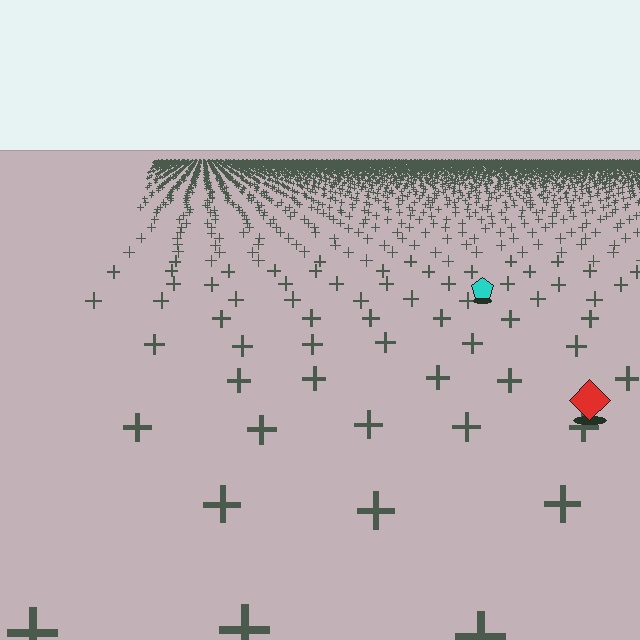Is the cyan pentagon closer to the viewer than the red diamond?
No. The red diamond is closer — you can tell from the texture gradient: the ground texture is coarser near it.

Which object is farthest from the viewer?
The cyan pentagon is farthest from the viewer. It appears smaller and the ground texture around it is denser.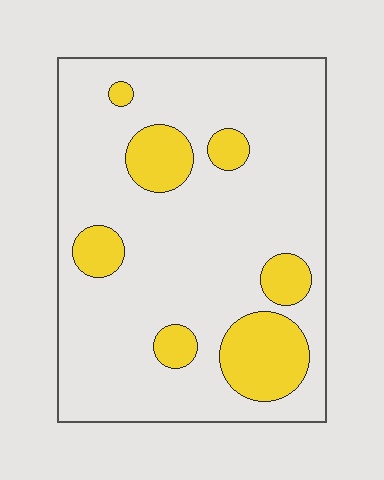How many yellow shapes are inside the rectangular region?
7.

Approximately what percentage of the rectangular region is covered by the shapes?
Approximately 20%.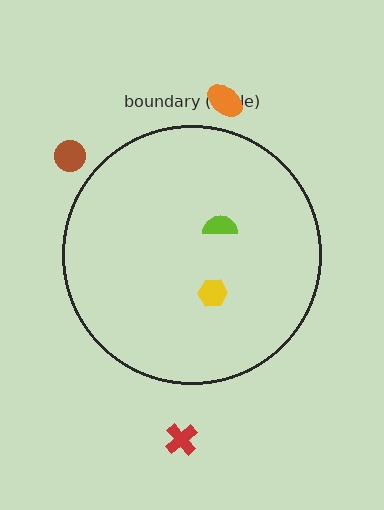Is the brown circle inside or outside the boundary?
Outside.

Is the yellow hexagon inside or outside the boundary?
Inside.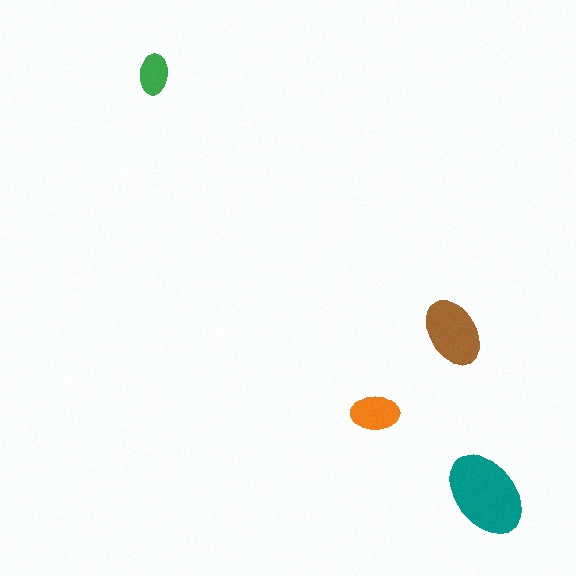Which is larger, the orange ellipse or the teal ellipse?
The teal one.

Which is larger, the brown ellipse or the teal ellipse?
The teal one.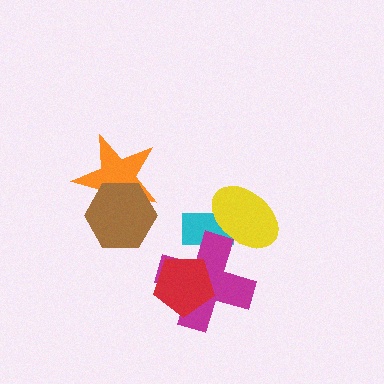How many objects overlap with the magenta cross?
3 objects overlap with the magenta cross.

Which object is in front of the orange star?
The brown hexagon is in front of the orange star.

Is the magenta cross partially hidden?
Yes, it is partially covered by another shape.